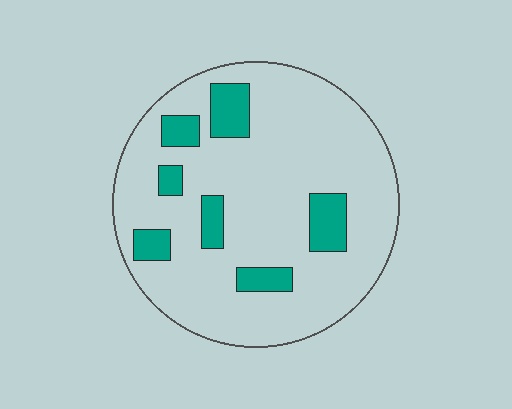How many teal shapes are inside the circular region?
7.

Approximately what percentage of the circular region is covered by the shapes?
Approximately 15%.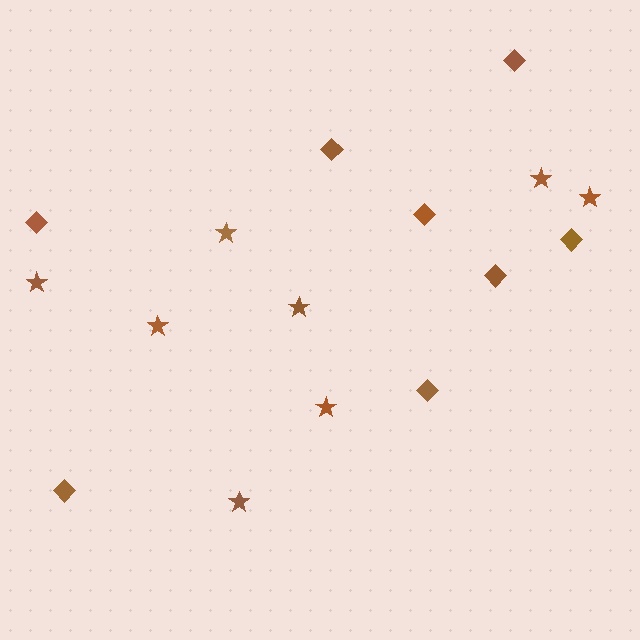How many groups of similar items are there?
There are 2 groups: one group of stars (8) and one group of diamonds (8).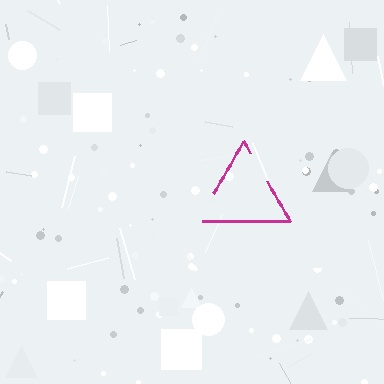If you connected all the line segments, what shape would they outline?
They would outline a triangle.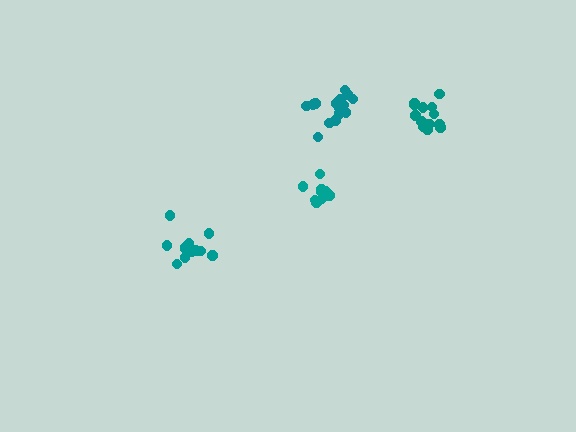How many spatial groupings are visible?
There are 4 spatial groupings.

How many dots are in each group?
Group 1: 16 dots, Group 2: 16 dots, Group 3: 10 dots, Group 4: 14 dots (56 total).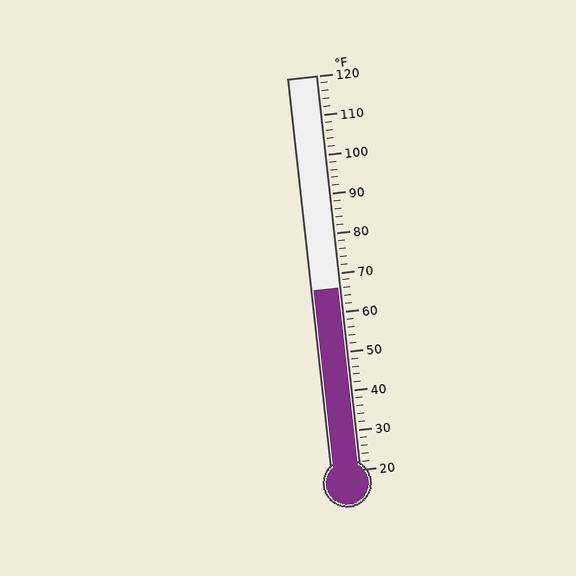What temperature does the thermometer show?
The thermometer shows approximately 66°F.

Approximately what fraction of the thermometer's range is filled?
The thermometer is filled to approximately 45% of its range.